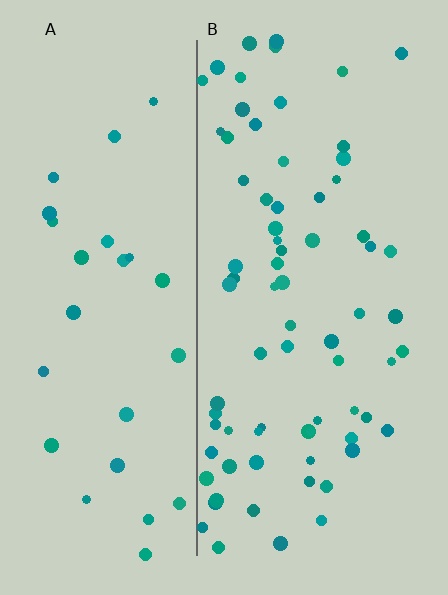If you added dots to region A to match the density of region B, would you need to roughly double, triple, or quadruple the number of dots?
Approximately triple.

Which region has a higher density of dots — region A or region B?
B (the right).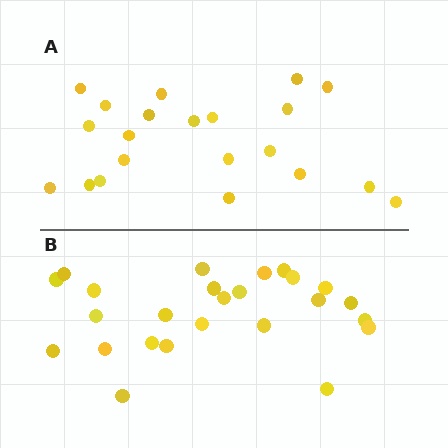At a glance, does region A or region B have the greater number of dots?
Region B (the bottom region) has more dots.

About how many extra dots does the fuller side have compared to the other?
Region B has about 4 more dots than region A.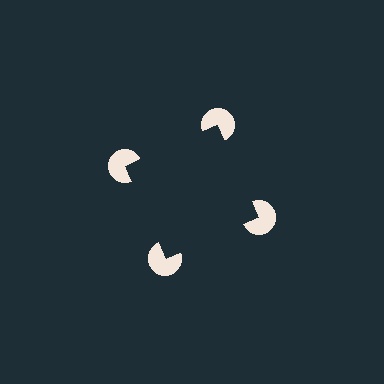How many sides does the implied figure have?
4 sides.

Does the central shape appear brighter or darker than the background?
It typically appears slightly darker than the background, even though no actual brightness change is drawn.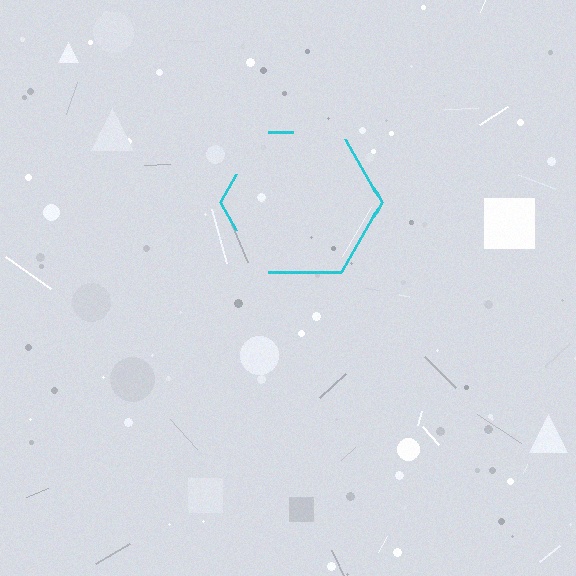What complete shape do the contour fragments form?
The contour fragments form a hexagon.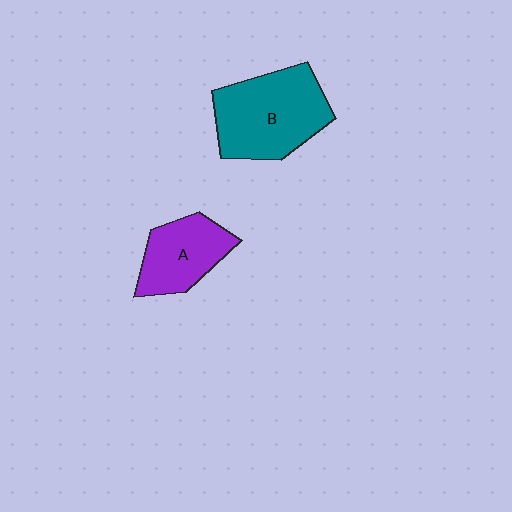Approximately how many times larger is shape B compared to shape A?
Approximately 1.6 times.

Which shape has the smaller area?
Shape A (purple).